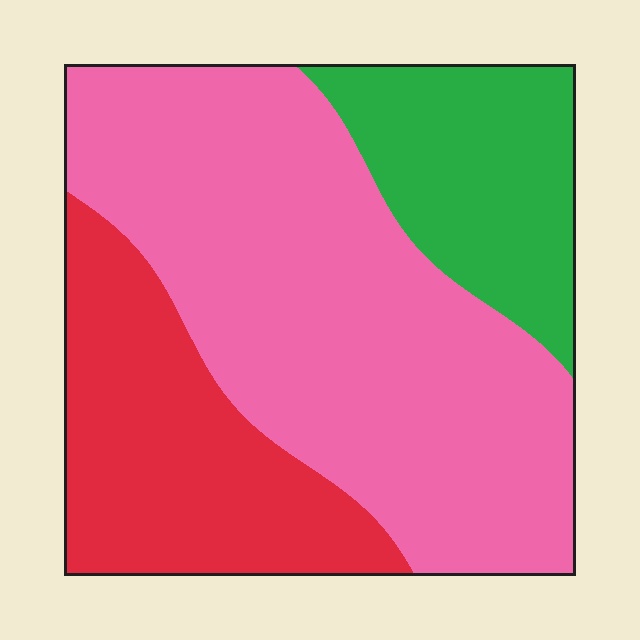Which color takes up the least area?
Green, at roughly 20%.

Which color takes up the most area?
Pink, at roughly 55%.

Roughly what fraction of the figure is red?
Red covers around 25% of the figure.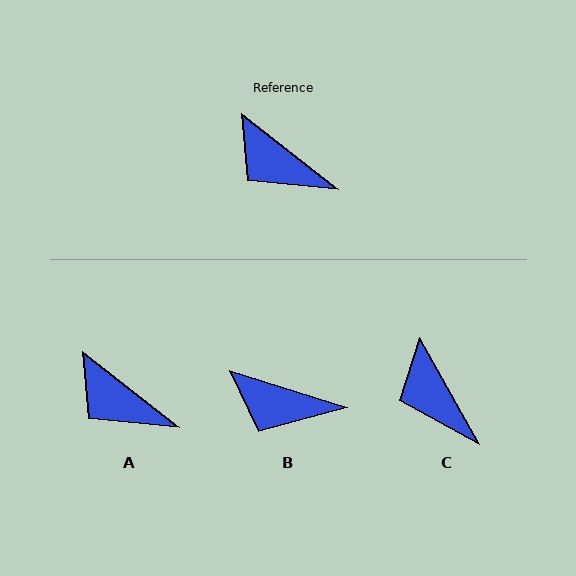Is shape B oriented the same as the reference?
No, it is off by about 21 degrees.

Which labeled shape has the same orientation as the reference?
A.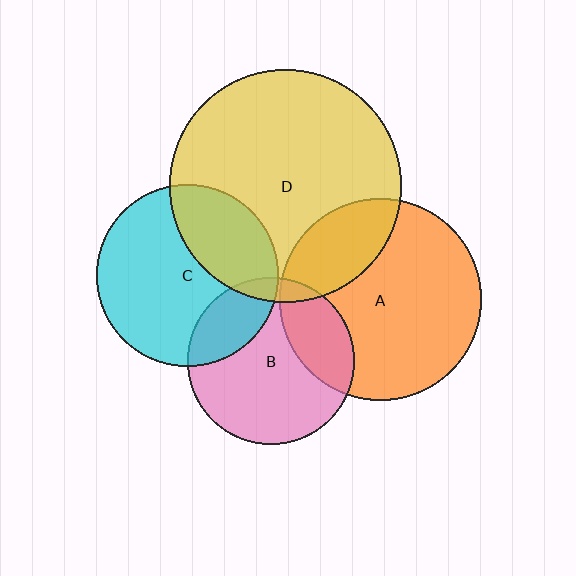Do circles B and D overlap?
Yes.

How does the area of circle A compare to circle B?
Approximately 1.5 times.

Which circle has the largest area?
Circle D (yellow).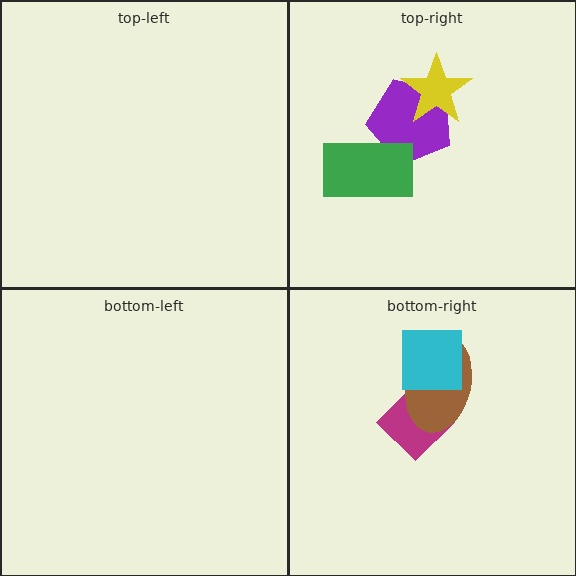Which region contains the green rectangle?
The top-right region.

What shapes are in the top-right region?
The purple pentagon, the green rectangle, the yellow star.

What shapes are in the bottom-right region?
The magenta diamond, the brown ellipse, the cyan square.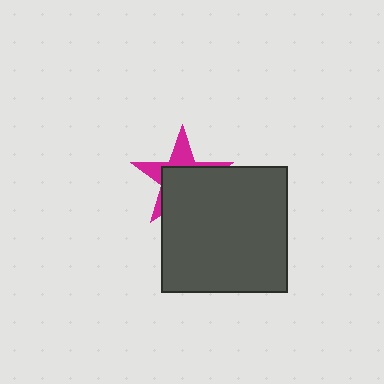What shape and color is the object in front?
The object in front is a dark gray square.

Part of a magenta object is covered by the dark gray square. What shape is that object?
It is a star.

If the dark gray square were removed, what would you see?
You would see the complete magenta star.